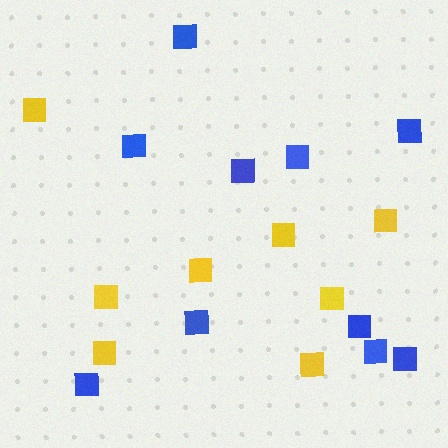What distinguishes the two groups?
There are 2 groups: one group of yellow squares (8) and one group of blue squares (10).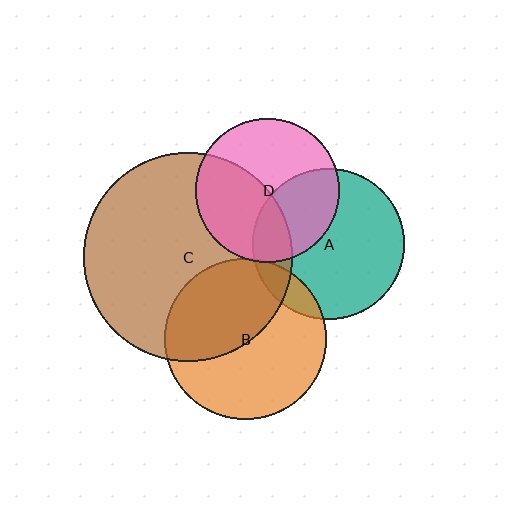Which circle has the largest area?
Circle C (brown).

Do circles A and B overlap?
Yes.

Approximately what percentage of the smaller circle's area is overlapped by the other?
Approximately 10%.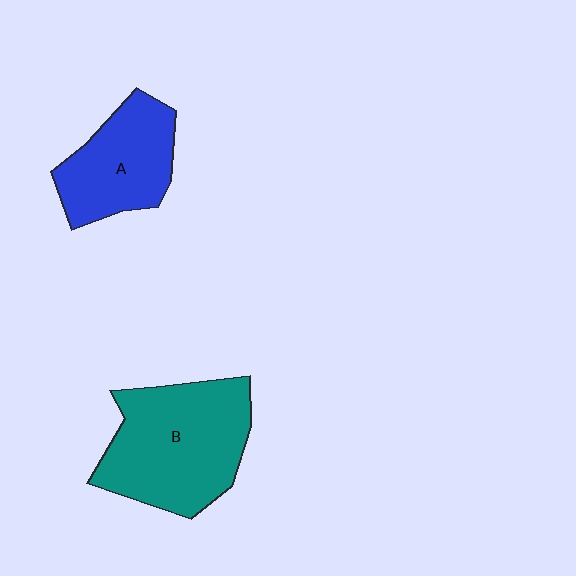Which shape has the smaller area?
Shape A (blue).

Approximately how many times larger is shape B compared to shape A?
Approximately 1.5 times.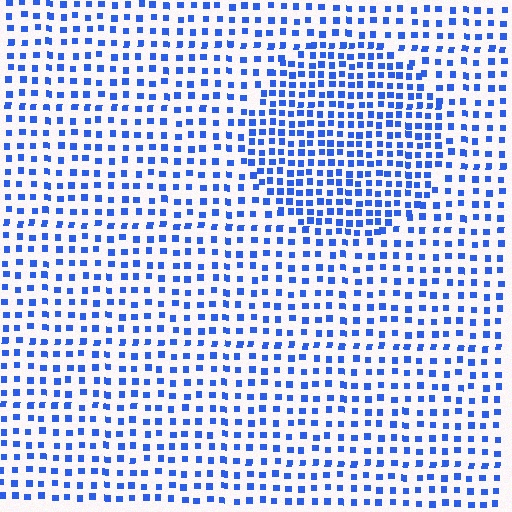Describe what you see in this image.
The image contains small blue elements arranged at two different densities. A circle-shaped region is visible where the elements are more densely packed than the surrounding area.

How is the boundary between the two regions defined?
The boundary is defined by a change in element density (approximately 1.8x ratio). All elements are the same color, size, and shape.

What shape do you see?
I see a circle.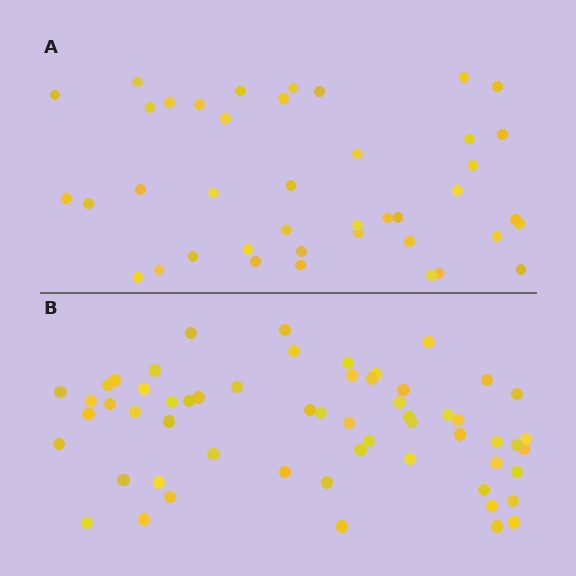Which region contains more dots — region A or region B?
Region B (the bottom region) has more dots.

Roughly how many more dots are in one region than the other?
Region B has approximately 15 more dots than region A.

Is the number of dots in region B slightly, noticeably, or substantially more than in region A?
Region B has noticeably more, but not dramatically so. The ratio is roughly 1.4 to 1.